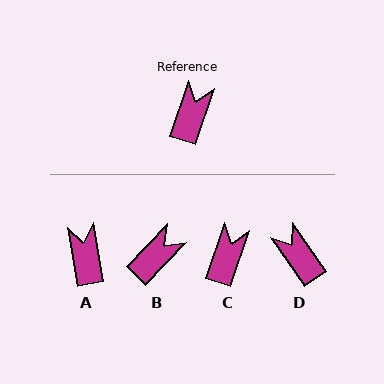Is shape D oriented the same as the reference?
No, it is off by about 53 degrees.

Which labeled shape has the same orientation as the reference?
C.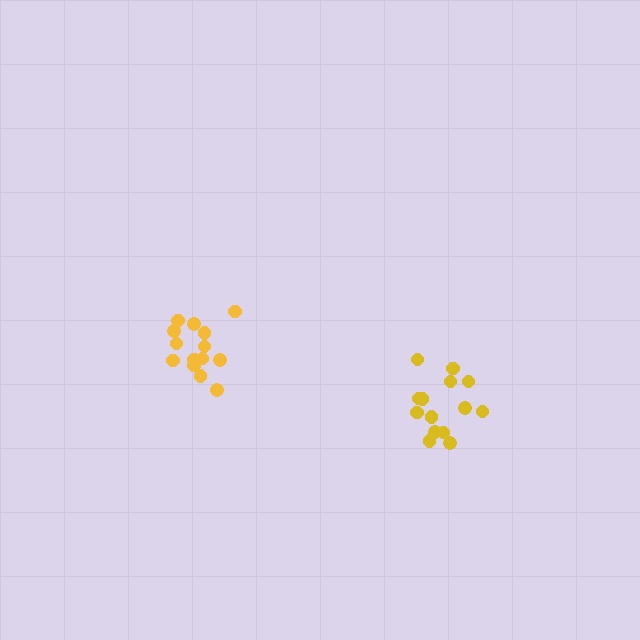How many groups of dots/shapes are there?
There are 2 groups.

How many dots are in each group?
Group 1: 14 dots, Group 2: 14 dots (28 total).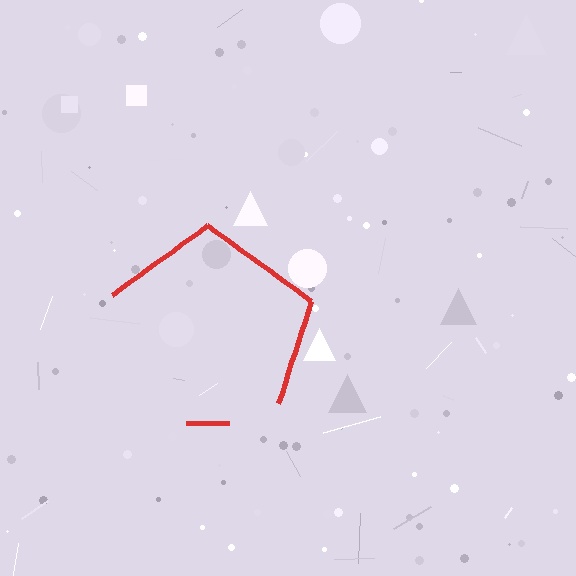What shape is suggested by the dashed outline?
The dashed outline suggests a pentagon.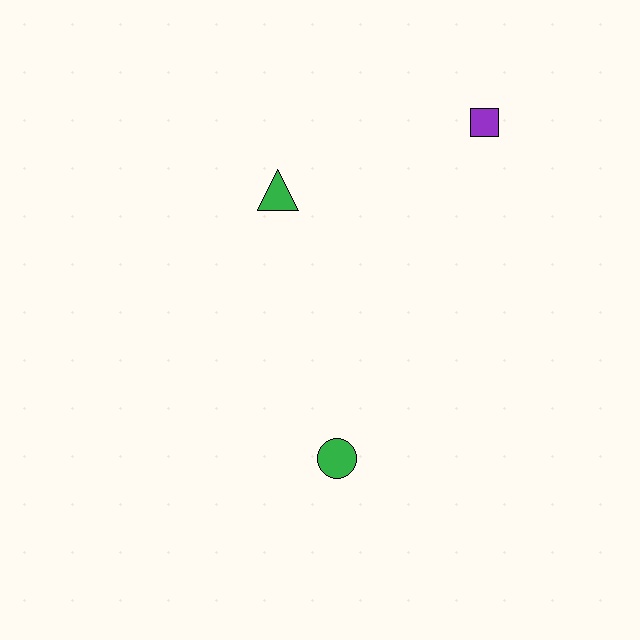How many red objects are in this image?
There are no red objects.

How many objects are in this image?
There are 3 objects.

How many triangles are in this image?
There is 1 triangle.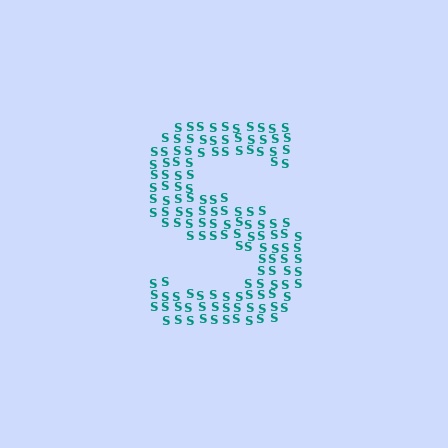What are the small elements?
The small elements are letter S's.